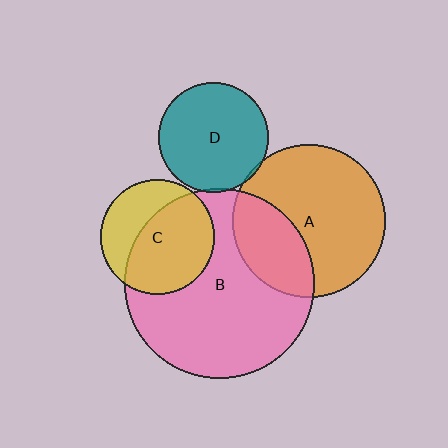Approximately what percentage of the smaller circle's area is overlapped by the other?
Approximately 5%.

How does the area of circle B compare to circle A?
Approximately 1.5 times.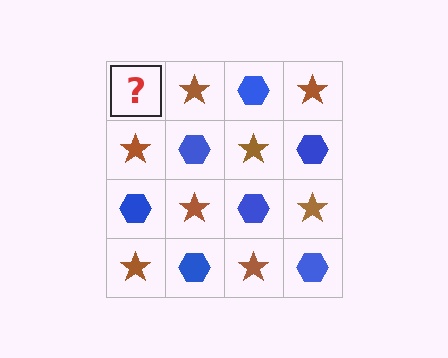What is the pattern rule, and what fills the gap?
The rule is that it alternates blue hexagon and brown star in a checkerboard pattern. The gap should be filled with a blue hexagon.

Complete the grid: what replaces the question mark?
The question mark should be replaced with a blue hexagon.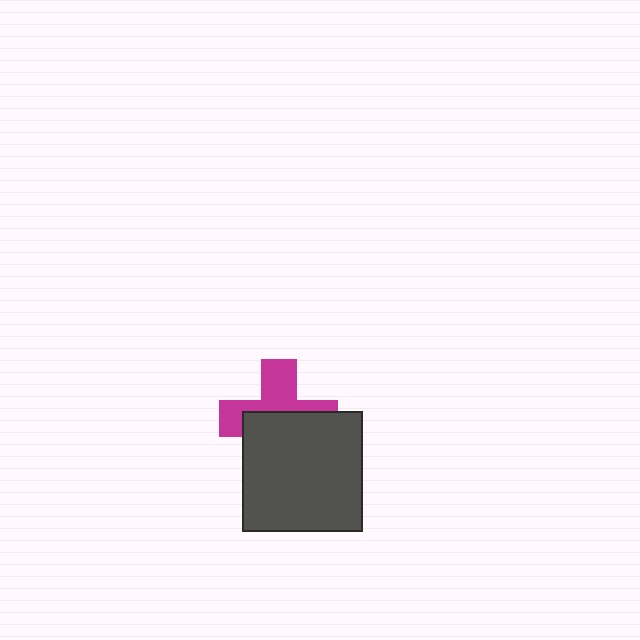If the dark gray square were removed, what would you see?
You would see the complete magenta cross.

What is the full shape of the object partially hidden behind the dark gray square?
The partially hidden object is a magenta cross.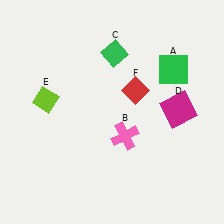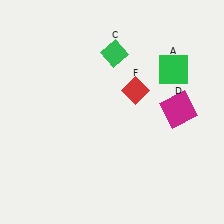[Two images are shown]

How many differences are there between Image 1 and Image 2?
There are 2 differences between the two images.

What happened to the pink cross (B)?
The pink cross (B) was removed in Image 2. It was in the bottom-right area of Image 1.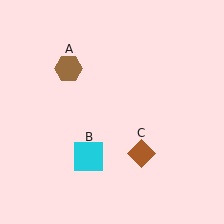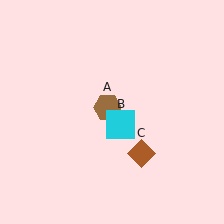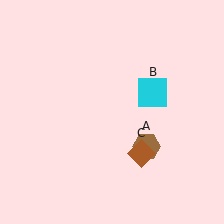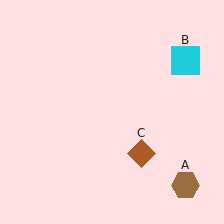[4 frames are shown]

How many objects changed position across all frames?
2 objects changed position: brown hexagon (object A), cyan square (object B).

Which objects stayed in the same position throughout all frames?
Brown diamond (object C) remained stationary.